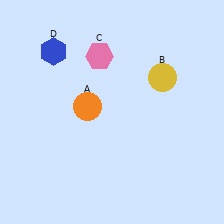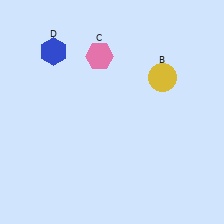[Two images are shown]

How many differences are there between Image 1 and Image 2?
There is 1 difference between the two images.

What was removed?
The orange circle (A) was removed in Image 2.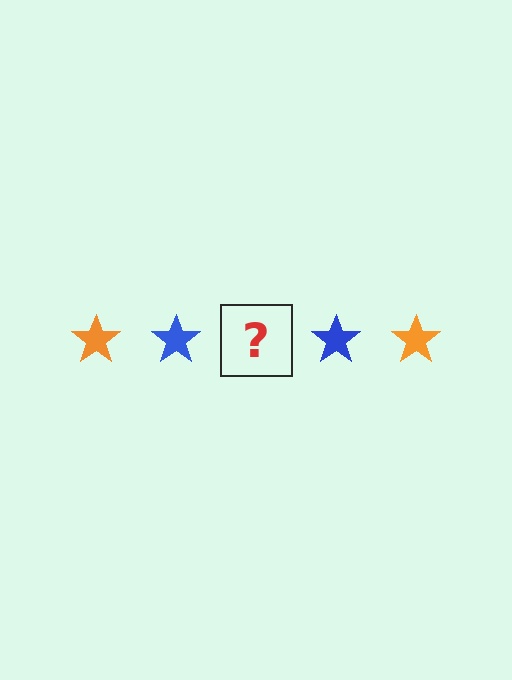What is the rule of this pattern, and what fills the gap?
The rule is that the pattern cycles through orange, blue stars. The gap should be filled with an orange star.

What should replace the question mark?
The question mark should be replaced with an orange star.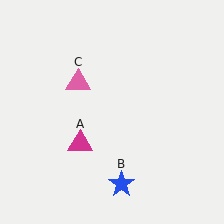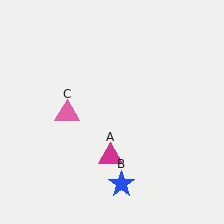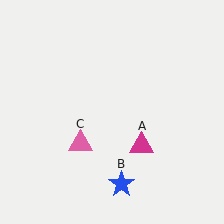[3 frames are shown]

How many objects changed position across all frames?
2 objects changed position: magenta triangle (object A), pink triangle (object C).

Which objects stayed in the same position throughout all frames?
Blue star (object B) remained stationary.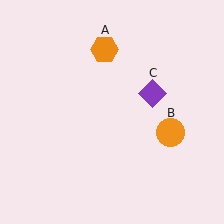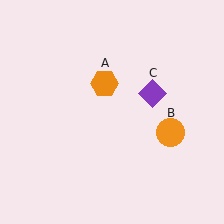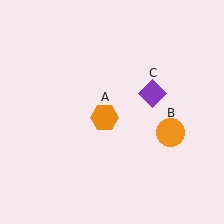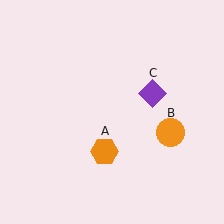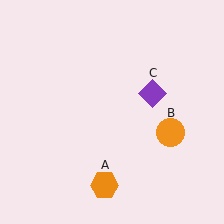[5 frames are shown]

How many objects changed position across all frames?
1 object changed position: orange hexagon (object A).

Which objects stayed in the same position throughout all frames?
Orange circle (object B) and purple diamond (object C) remained stationary.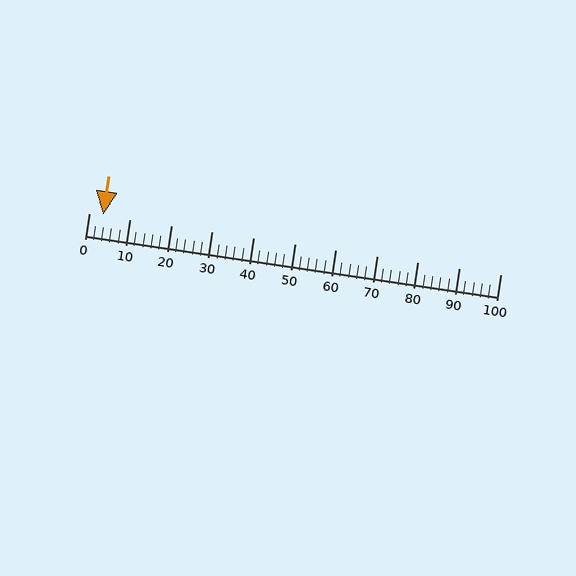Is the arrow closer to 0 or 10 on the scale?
The arrow is closer to 0.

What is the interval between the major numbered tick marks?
The major tick marks are spaced 10 units apart.